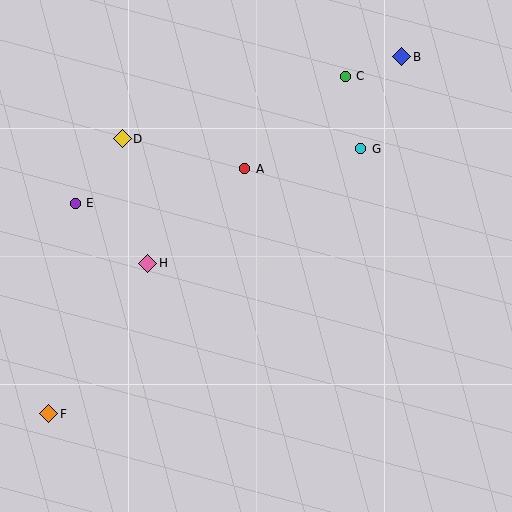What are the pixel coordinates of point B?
Point B is at (402, 57).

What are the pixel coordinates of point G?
Point G is at (361, 149).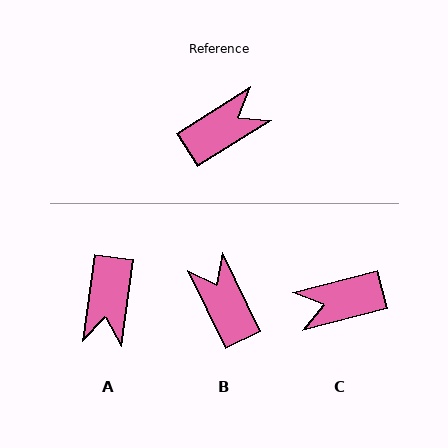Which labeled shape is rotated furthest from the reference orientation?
C, about 162 degrees away.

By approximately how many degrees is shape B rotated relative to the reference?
Approximately 84 degrees counter-clockwise.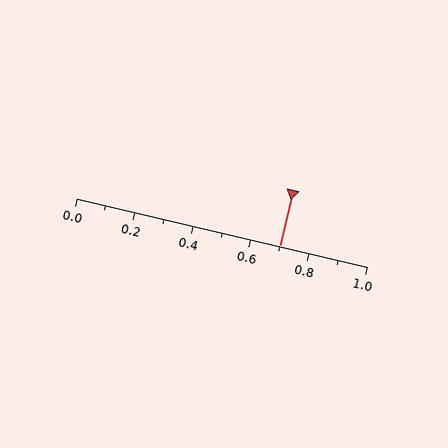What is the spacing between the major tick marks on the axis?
The major ticks are spaced 0.2 apart.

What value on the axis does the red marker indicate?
The marker indicates approximately 0.7.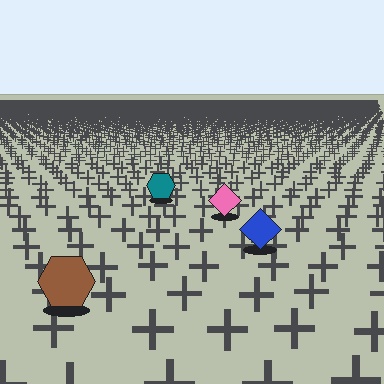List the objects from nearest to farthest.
From nearest to farthest: the brown hexagon, the blue diamond, the pink diamond, the teal hexagon.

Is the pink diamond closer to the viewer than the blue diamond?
No. The blue diamond is closer — you can tell from the texture gradient: the ground texture is coarser near it.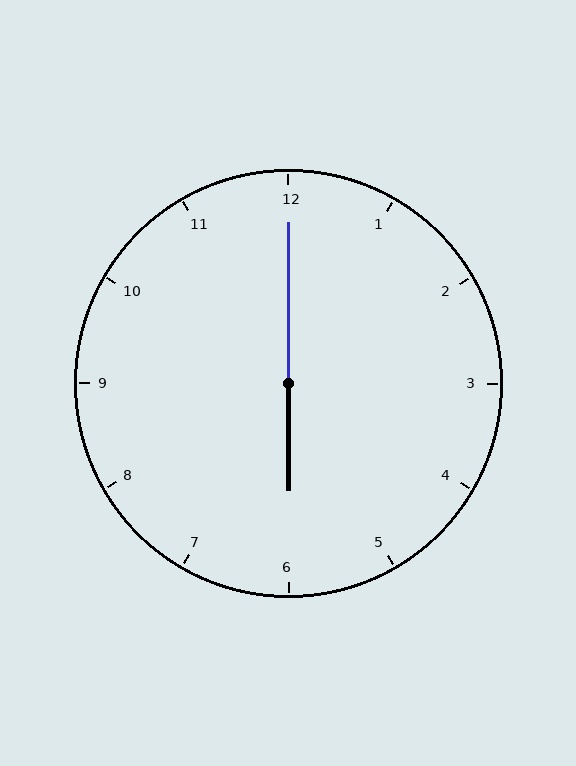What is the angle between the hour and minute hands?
Approximately 180 degrees.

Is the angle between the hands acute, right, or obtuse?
It is obtuse.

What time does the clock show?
6:00.